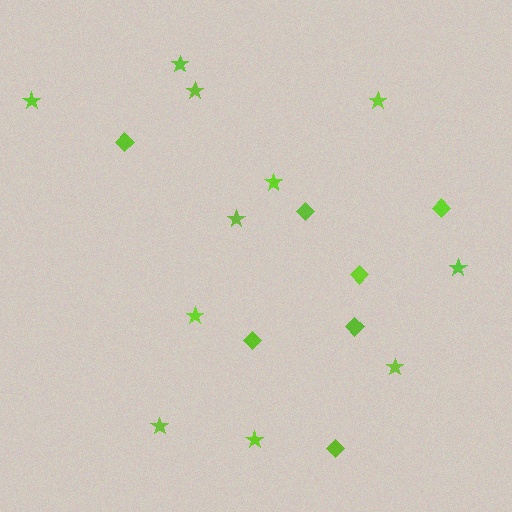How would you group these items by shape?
There are 2 groups: one group of stars (11) and one group of diamonds (7).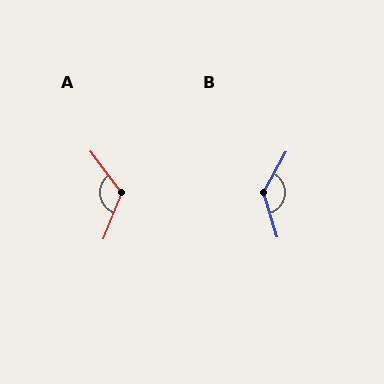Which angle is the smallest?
A, at approximately 121 degrees.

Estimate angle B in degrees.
Approximately 135 degrees.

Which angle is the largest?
B, at approximately 135 degrees.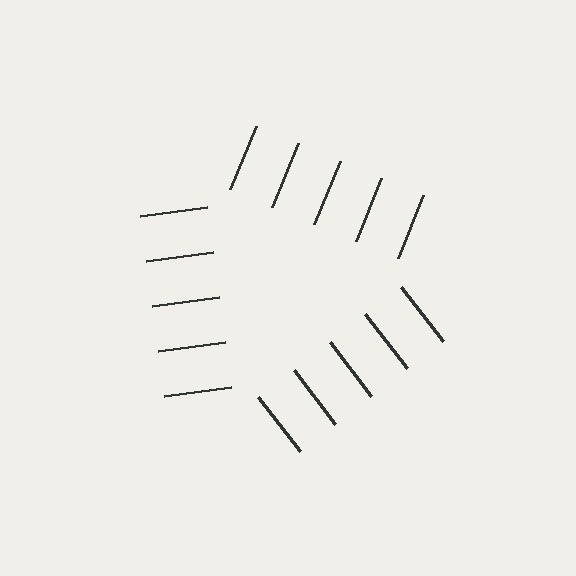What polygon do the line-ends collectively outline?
An illusory triangle — the line segments terminate on its edges but no continuous stroke is drawn.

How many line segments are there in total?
15 — 5 along each of the 3 edges.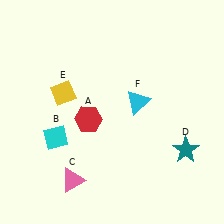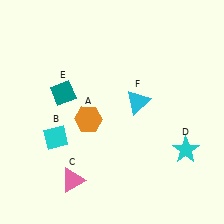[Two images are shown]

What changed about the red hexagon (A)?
In Image 1, A is red. In Image 2, it changed to orange.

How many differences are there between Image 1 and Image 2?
There are 3 differences between the two images.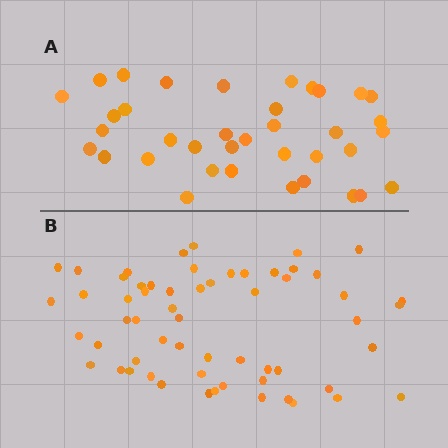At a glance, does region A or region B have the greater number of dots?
Region B (the bottom region) has more dots.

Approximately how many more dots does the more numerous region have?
Region B has approximately 20 more dots than region A.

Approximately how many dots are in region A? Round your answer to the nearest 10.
About 40 dots. (The exact count is 37, which rounds to 40.)